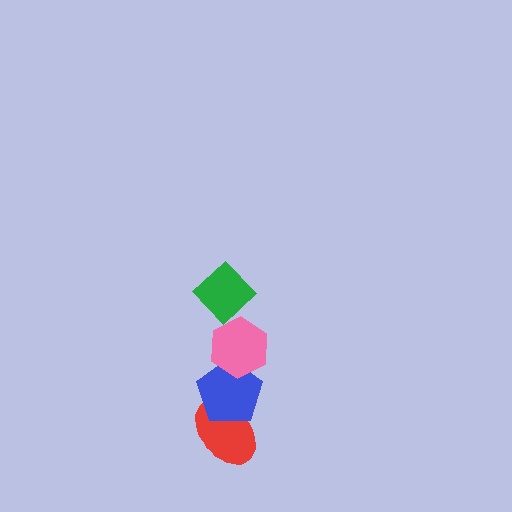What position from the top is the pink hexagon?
The pink hexagon is 2nd from the top.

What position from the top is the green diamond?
The green diamond is 1st from the top.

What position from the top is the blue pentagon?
The blue pentagon is 3rd from the top.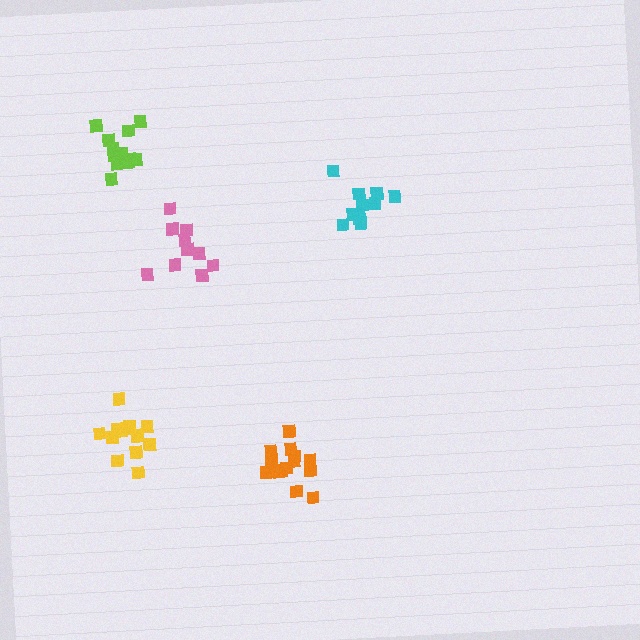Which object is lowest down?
The orange cluster is bottommost.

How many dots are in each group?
Group 1: 14 dots, Group 2: 10 dots, Group 3: 10 dots, Group 4: 13 dots, Group 5: 15 dots (62 total).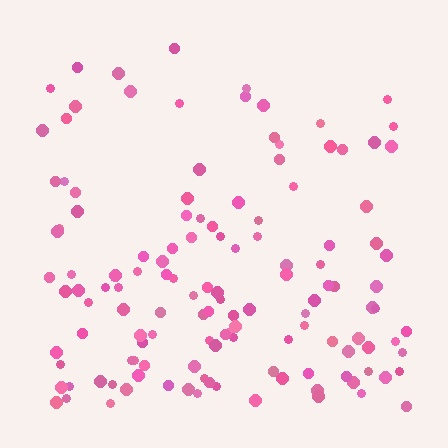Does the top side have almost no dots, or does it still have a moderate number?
Still a moderate number, just noticeably fewer than the bottom.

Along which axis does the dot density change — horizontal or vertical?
Vertical.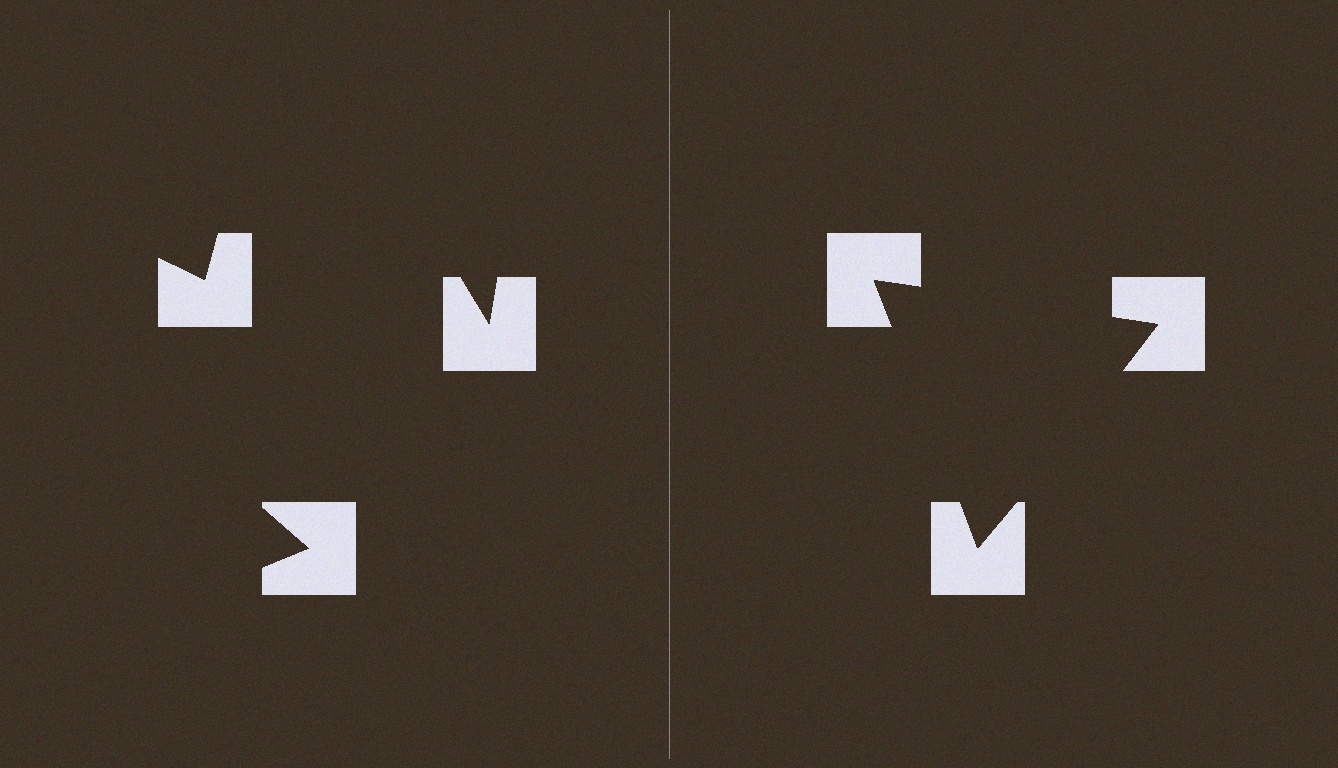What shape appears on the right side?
An illusory triangle.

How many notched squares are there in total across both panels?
6 — 3 on each side.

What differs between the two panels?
The notched squares are positioned identically on both sides; only the wedge orientations differ. On the right they align to a triangle; on the left they are misaligned.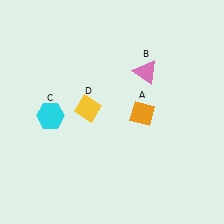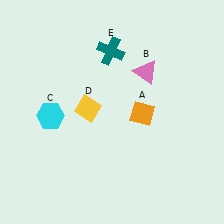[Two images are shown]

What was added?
A teal cross (E) was added in Image 2.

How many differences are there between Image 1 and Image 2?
There is 1 difference between the two images.